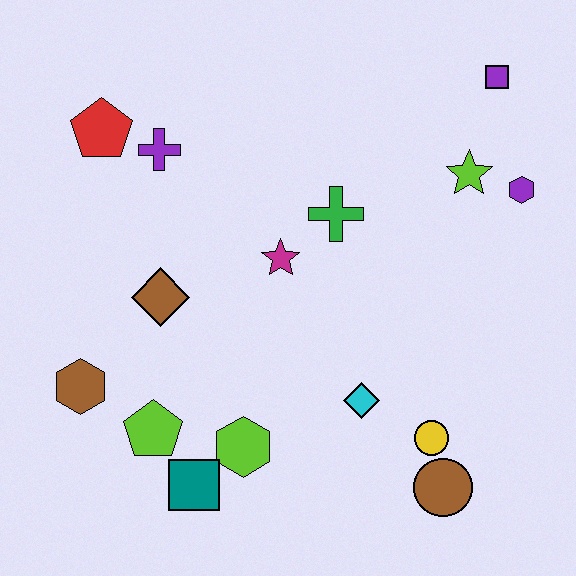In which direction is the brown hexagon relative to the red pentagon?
The brown hexagon is below the red pentagon.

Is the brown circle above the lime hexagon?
No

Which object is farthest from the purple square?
The brown hexagon is farthest from the purple square.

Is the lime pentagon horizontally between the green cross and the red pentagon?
Yes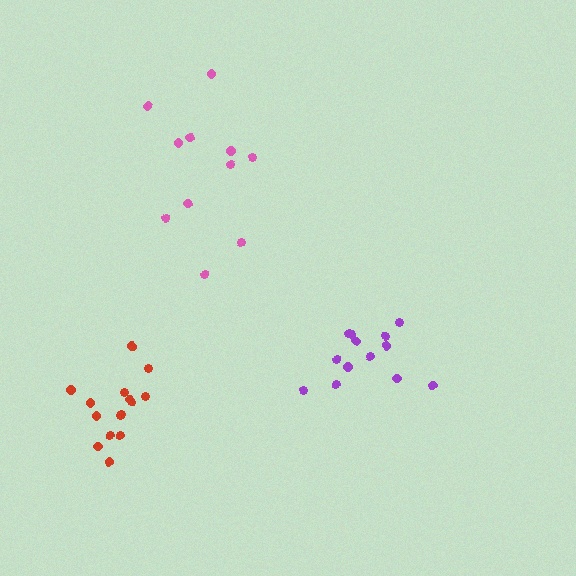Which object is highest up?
The pink cluster is topmost.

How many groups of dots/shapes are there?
There are 3 groups.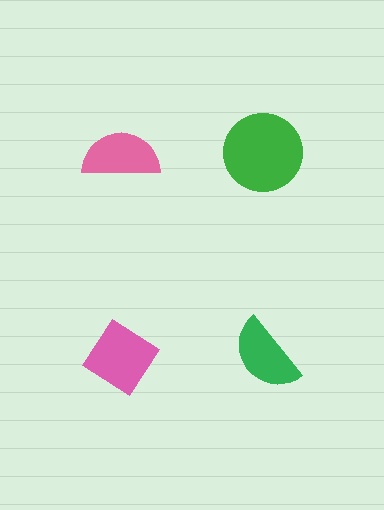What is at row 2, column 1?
A pink diamond.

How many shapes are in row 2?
2 shapes.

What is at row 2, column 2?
A green semicircle.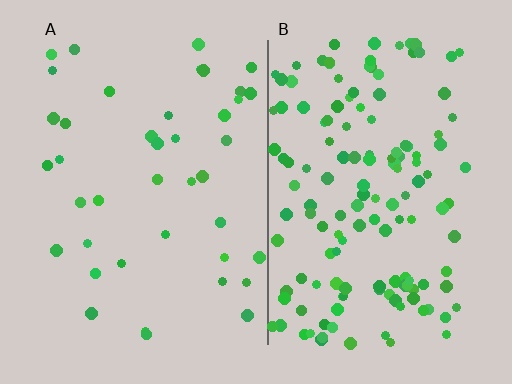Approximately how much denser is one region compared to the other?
Approximately 3.6× — region B over region A.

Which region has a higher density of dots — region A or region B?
B (the right).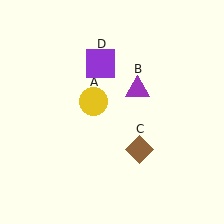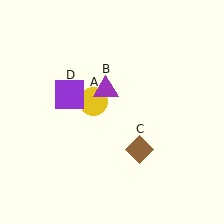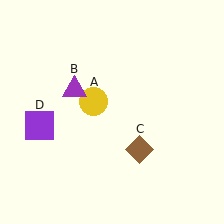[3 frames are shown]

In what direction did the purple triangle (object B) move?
The purple triangle (object B) moved left.